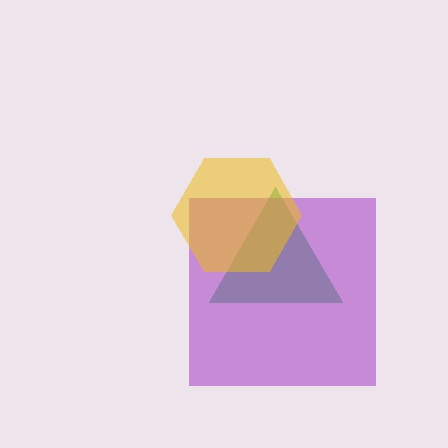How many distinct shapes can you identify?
There are 3 distinct shapes: a green triangle, a purple square, a yellow hexagon.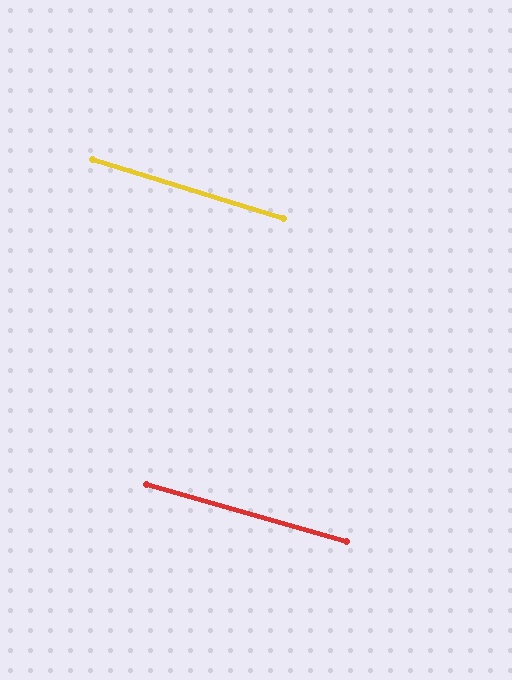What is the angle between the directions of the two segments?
Approximately 2 degrees.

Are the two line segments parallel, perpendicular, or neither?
Parallel — their directions differ by only 1.5°.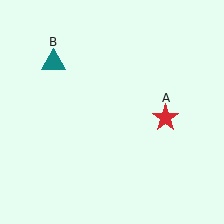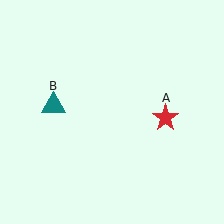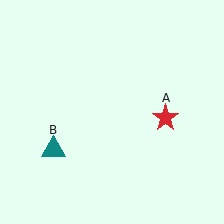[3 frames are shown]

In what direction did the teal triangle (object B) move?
The teal triangle (object B) moved down.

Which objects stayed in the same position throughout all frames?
Red star (object A) remained stationary.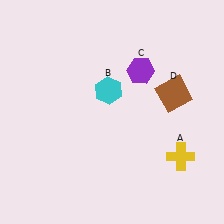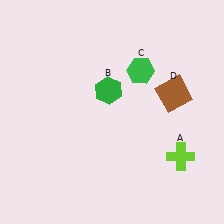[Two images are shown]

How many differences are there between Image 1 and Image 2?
There are 3 differences between the two images.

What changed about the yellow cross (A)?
In Image 1, A is yellow. In Image 2, it changed to lime.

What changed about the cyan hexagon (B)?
In Image 1, B is cyan. In Image 2, it changed to green.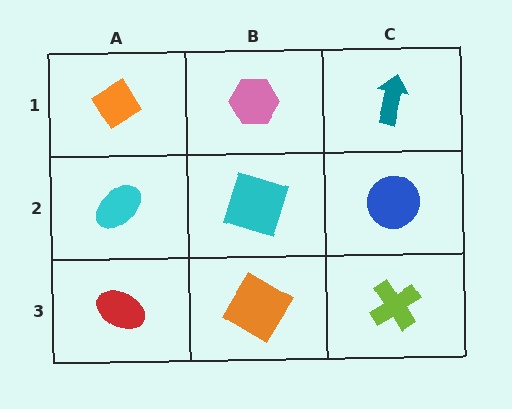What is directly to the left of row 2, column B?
A cyan ellipse.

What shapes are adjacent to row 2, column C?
A teal arrow (row 1, column C), a lime cross (row 3, column C), a cyan square (row 2, column B).